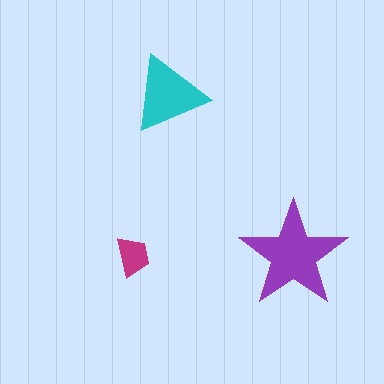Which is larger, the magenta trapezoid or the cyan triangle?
The cyan triangle.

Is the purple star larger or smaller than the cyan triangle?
Larger.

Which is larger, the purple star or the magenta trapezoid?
The purple star.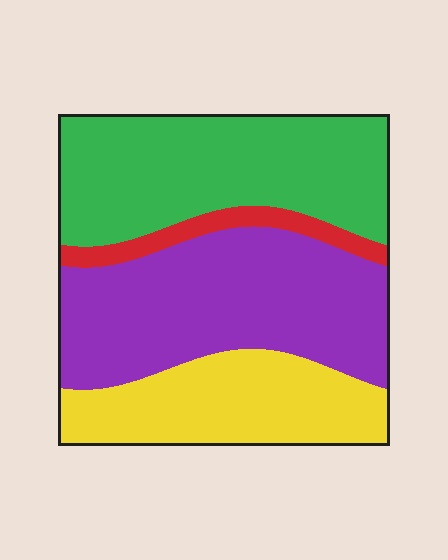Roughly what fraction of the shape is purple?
Purple takes up about three eighths (3/8) of the shape.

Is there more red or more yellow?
Yellow.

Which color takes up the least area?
Red, at roughly 5%.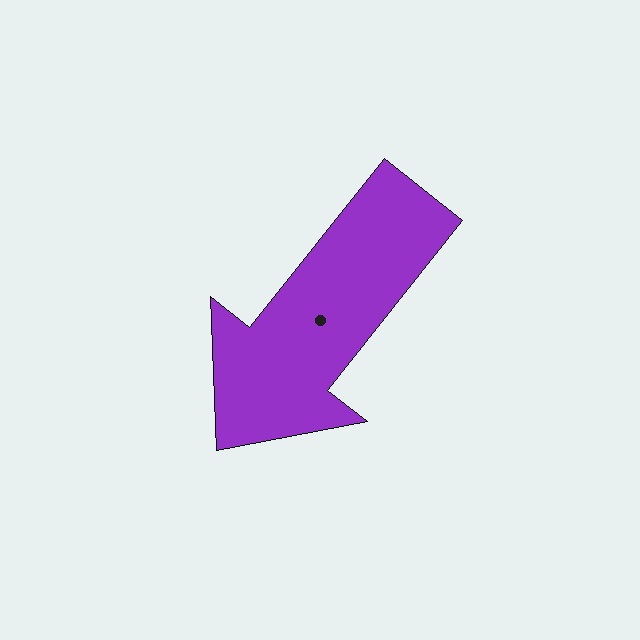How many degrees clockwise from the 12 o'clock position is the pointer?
Approximately 219 degrees.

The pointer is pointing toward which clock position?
Roughly 7 o'clock.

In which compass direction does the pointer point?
Southwest.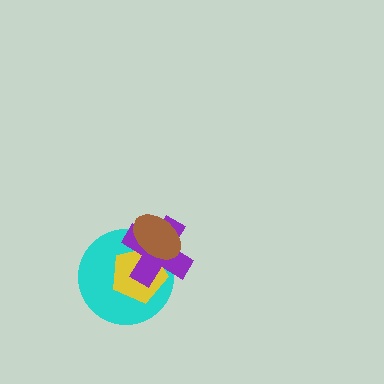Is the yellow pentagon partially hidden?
Yes, it is partially covered by another shape.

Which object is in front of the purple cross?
The brown ellipse is in front of the purple cross.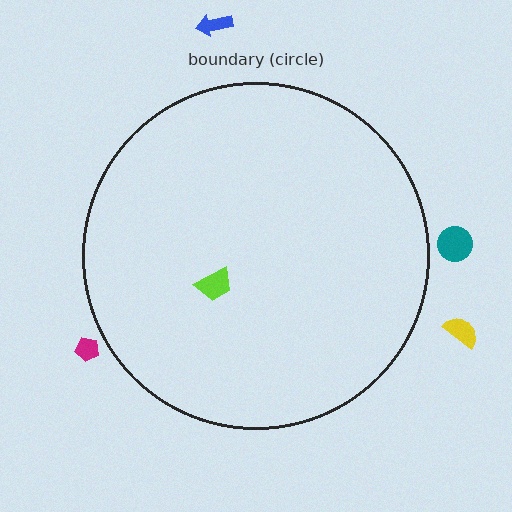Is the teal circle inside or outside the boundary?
Outside.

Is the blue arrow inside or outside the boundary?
Outside.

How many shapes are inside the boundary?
1 inside, 4 outside.